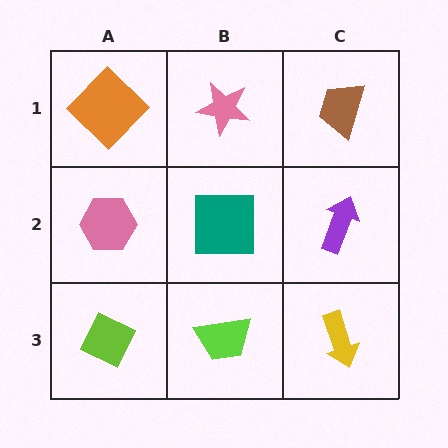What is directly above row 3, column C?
A purple arrow.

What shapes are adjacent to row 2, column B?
A pink star (row 1, column B), a lime trapezoid (row 3, column B), a pink hexagon (row 2, column A), a purple arrow (row 2, column C).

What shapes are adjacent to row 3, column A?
A pink hexagon (row 2, column A), a lime trapezoid (row 3, column B).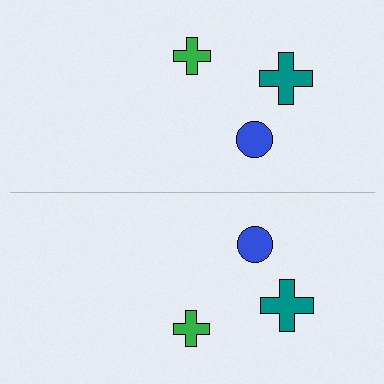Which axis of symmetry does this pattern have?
The pattern has a horizontal axis of symmetry running through the center of the image.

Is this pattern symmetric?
Yes, this pattern has bilateral (reflection) symmetry.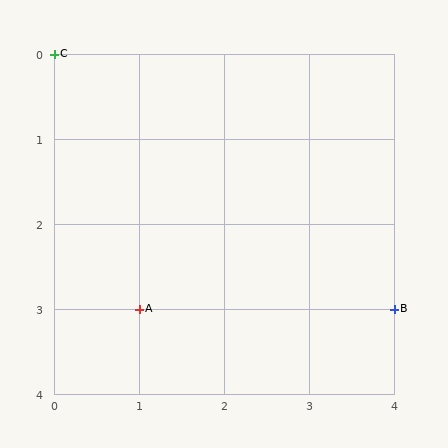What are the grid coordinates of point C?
Point C is at grid coordinates (0, 0).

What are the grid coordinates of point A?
Point A is at grid coordinates (1, 3).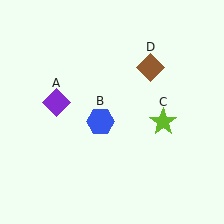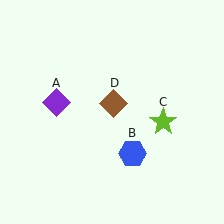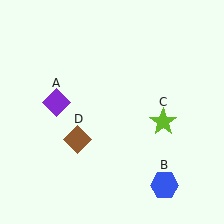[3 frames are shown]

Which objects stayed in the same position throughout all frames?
Purple diamond (object A) and lime star (object C) remained stationary.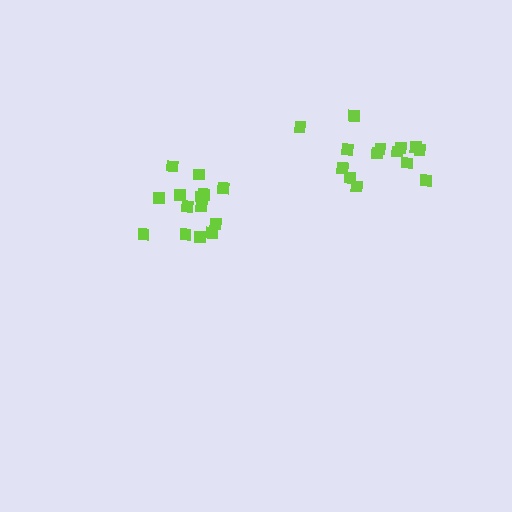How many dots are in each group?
Group 1: 14 dots, Group 2: 14 dots (28 total).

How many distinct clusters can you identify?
There are 2 distinct clusters.